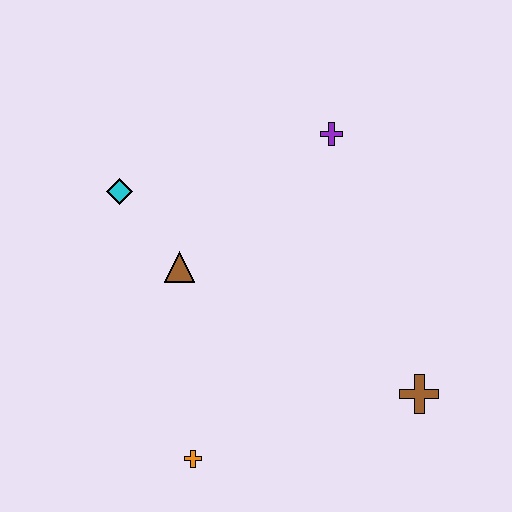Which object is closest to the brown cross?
The orange cross is closest to the brown cross.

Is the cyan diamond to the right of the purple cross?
No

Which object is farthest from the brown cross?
The cyan diamond is farthest from the brown cross.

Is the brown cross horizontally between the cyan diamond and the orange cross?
No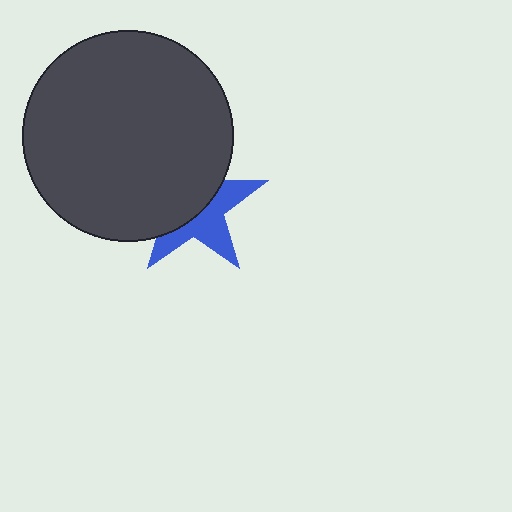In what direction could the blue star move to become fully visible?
The blue star could move toward the lower-right. That would shift it out from behind the dark gray circle entirely.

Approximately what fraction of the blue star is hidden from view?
Roughly 55% of the blue star is hidden behind the dark gray circle.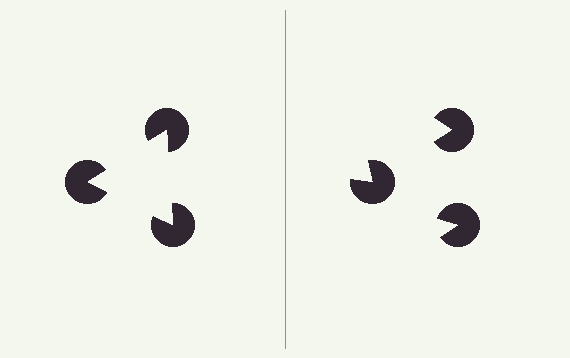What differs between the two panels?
The pac-man discs are positioned identically on both sides; only the wedge orientations differ. On the left they align to a triangle; on the right they are misaligned.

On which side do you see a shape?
An illusory triangle appears on the left side. On the right side the wedge cuts are rotated, so no coherent shape forms.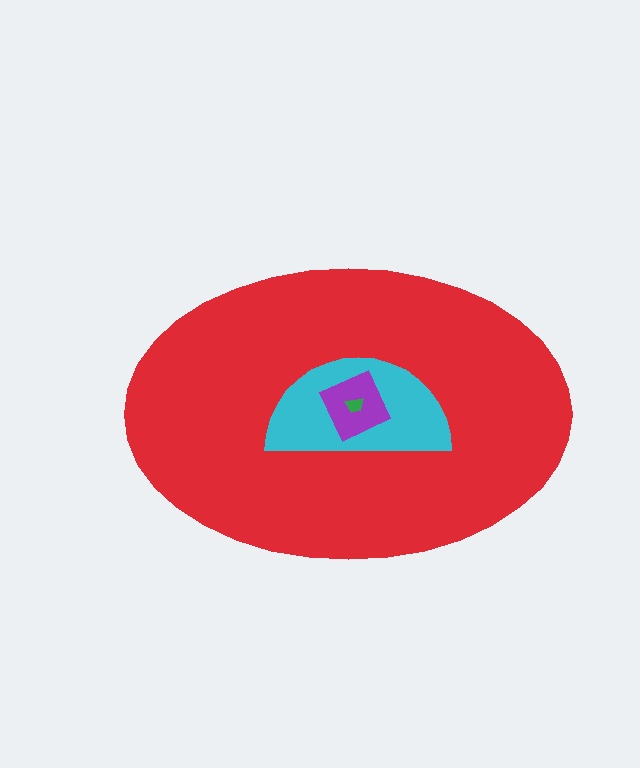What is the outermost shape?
The red ellipse.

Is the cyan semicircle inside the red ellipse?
Yes.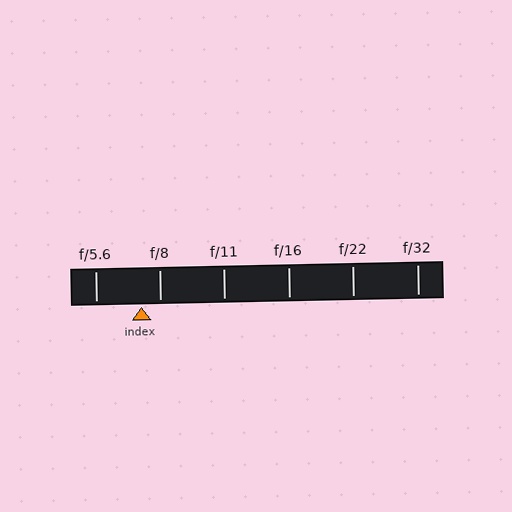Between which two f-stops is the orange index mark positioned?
The index mark is between f/5.6 and f/8.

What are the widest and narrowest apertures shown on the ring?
The widest aperture shown is f/5.6 and the narrowest is f/32.